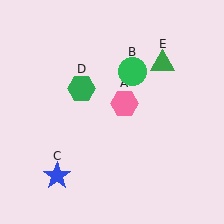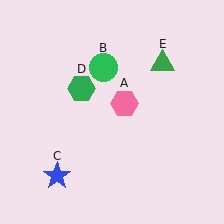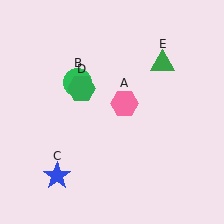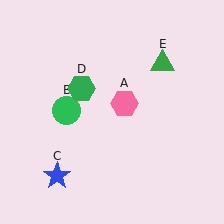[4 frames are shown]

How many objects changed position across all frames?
1 object changed position: green circle (object B).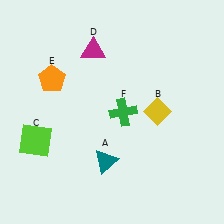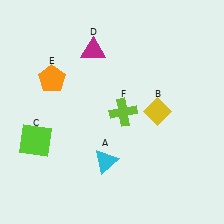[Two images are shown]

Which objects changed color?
A changed from teal to cyan. F changed from green to lime.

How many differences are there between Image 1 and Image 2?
There are 2 differences between the two images.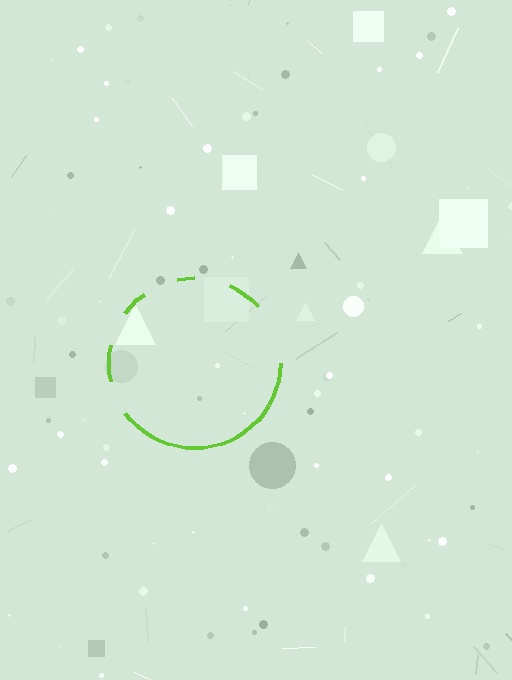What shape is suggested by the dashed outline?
The dashed outline suggests a circle.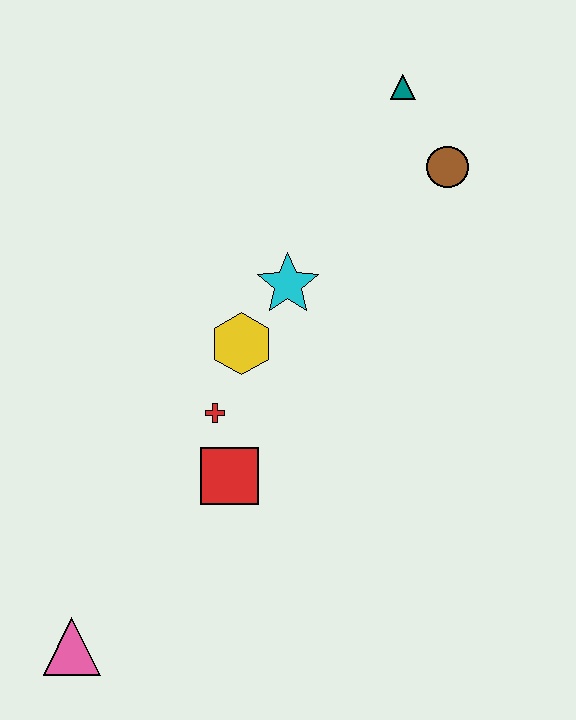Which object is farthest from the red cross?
The teal triangle is farthest from the red cross.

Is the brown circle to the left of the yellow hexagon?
No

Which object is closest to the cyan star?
The yellow hexagon is closest to the cyan star.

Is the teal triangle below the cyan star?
No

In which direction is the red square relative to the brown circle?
The red square is below the brown circle.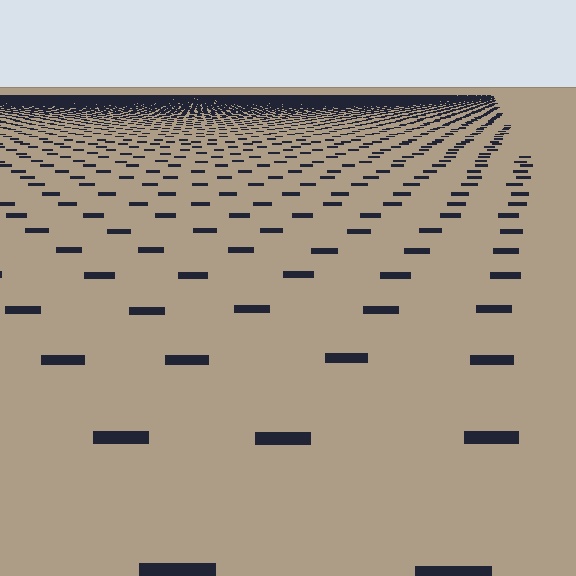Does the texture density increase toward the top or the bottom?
Density increases toward the top.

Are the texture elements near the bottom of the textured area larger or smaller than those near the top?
Larger. Near the bottom, elements are closer to the viewer and appear at a bigger on-screen size.